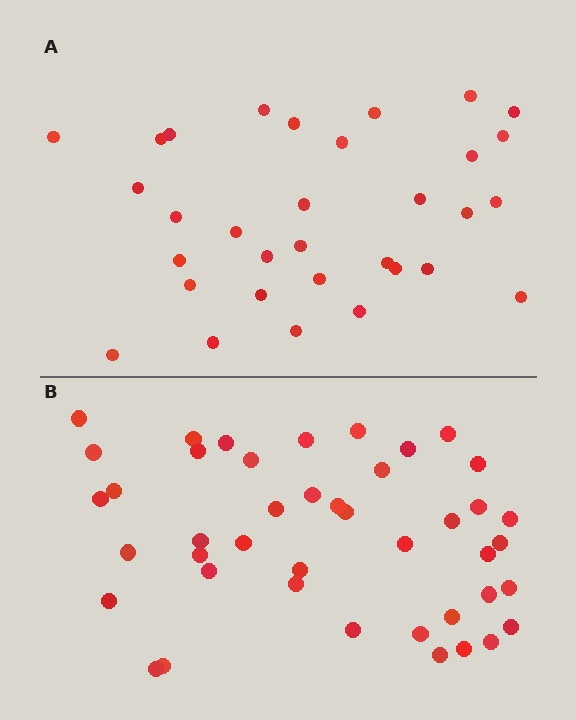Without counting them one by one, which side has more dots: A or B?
Region B (the bottom region) has more dots.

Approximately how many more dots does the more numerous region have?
Region B has roughly 12 or so more dots than region A.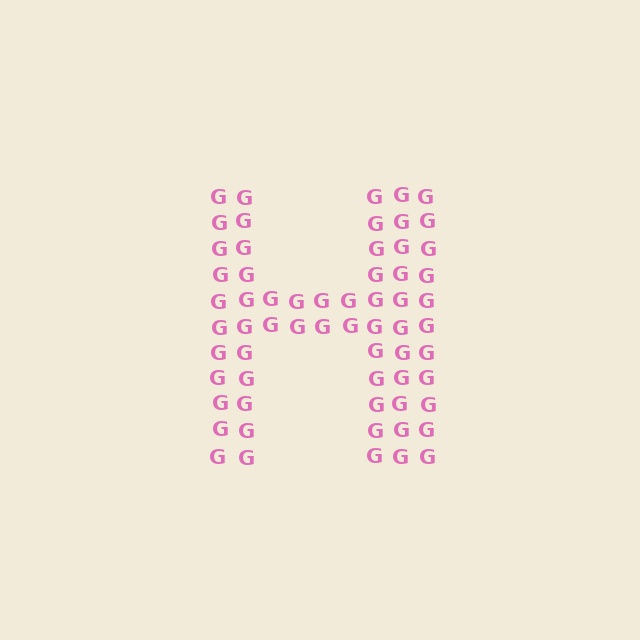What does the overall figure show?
The overall figure shows the letter H.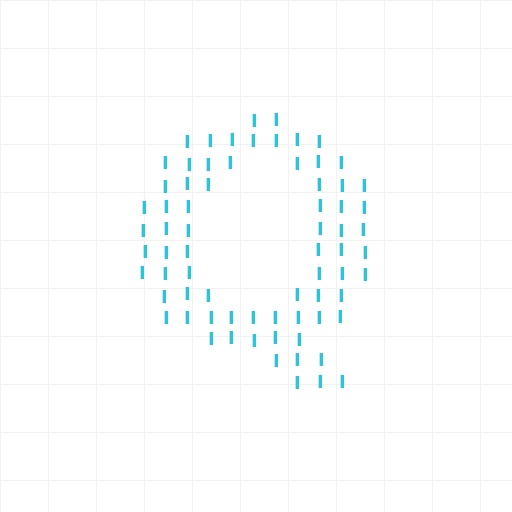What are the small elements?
The small elements are letter I's.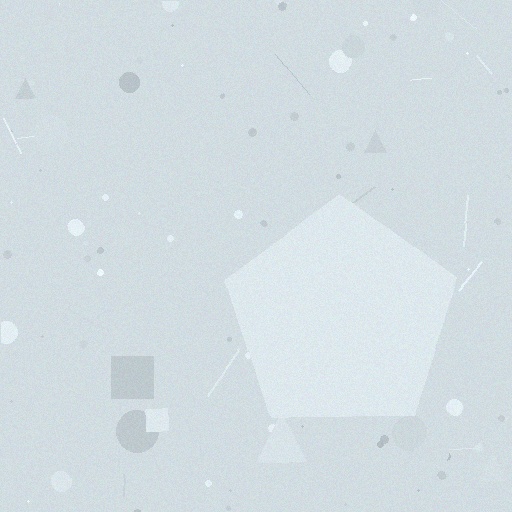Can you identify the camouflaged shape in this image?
The camouflaged shape is a pentagon.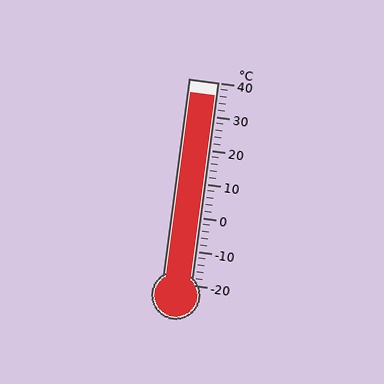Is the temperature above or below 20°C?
The temperature is above 20°C.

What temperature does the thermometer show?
The thermometer shows approximately 36°C.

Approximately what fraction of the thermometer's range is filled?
The thermometer is filled to approximately 95% of its range.